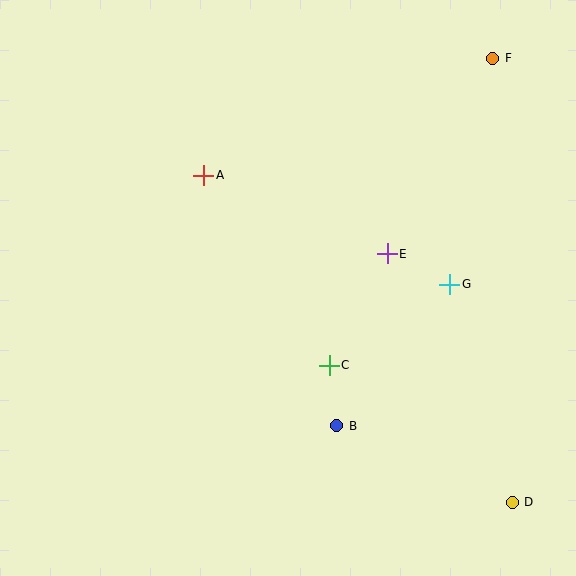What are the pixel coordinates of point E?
Point E is at (387, 254).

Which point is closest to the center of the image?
Point C at (329, 365) is closest to the center.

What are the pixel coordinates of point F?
Point F is at (493, 58).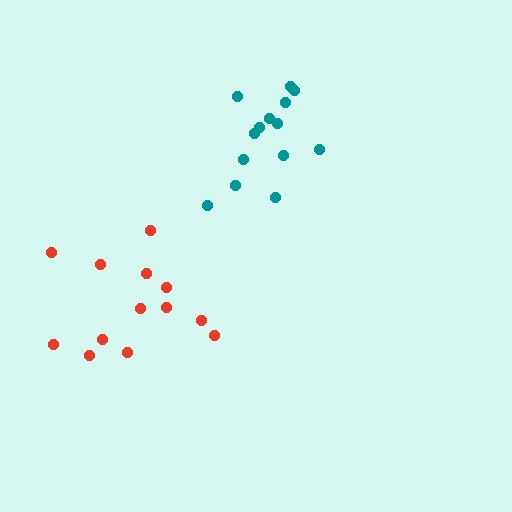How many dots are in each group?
Group 1: 14 dots, Group 2: 13 dots (27 total).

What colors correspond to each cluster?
The clusters are colored: teal, red.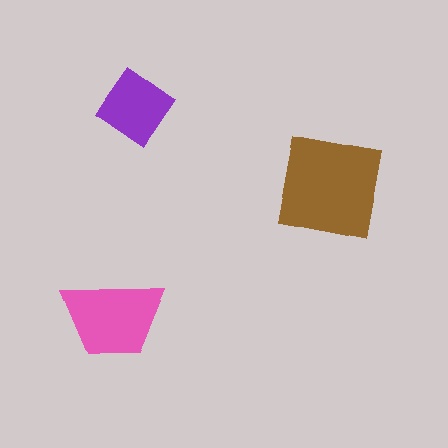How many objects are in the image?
There are 3 objects in the image.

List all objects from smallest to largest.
The purple diamond, the pink trapezoid, the brown square.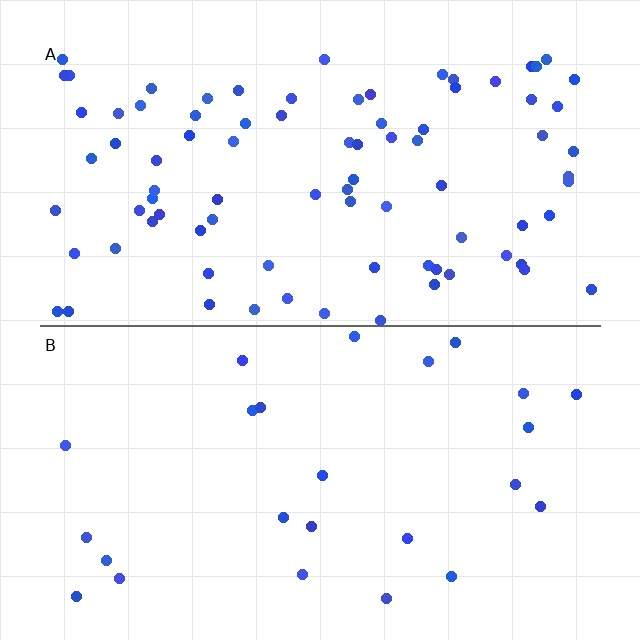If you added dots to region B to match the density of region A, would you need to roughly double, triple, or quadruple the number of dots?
Approximately triple.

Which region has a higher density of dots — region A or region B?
A (the top).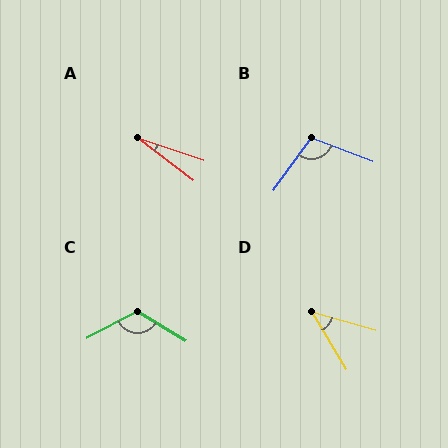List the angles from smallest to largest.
A (19°), D (43°), B (105°), C (121°).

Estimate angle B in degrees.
Approximately 105 degrees.